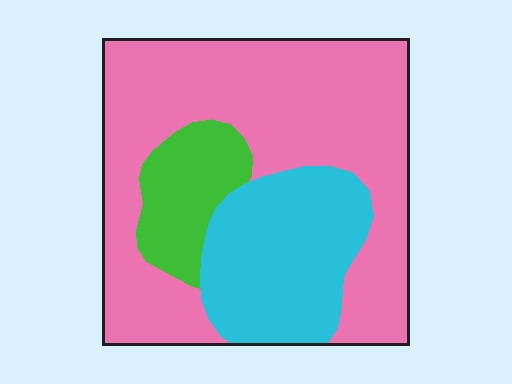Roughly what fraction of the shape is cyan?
Cyan takes up about one quarter (1/4) of the shape.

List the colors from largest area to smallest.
From largest to smallest: pink, cyan, green.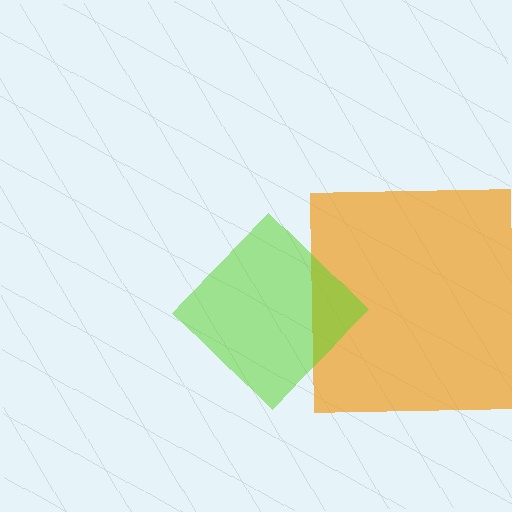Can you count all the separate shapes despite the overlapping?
Yes, there are 2 separate shapes.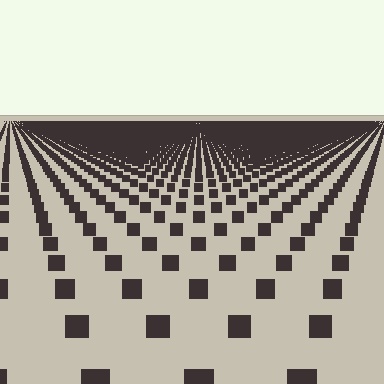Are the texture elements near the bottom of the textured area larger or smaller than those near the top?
Larger. Near the bottom, elements are closer to the viewer and appear at a bigger on-screen size.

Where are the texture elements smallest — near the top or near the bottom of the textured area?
Near the top.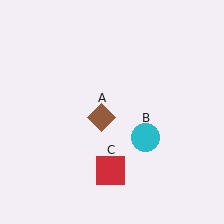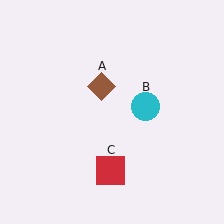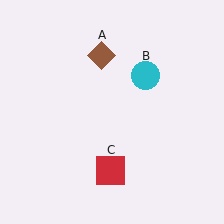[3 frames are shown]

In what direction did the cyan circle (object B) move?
The cyan circle (object B) moved up.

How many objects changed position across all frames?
2 objects changed position: brown diamond (object A), cyan circle (object B).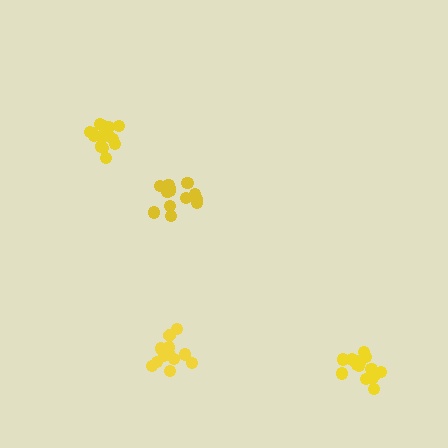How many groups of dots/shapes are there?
There are 4 groups.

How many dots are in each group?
Group 1: 13 dots, Group 2: 14 dots, Group 3: 15 dots, Group 4: 17 dots (59 total).